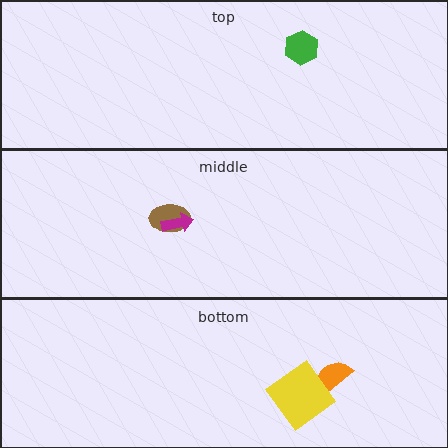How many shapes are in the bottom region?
2.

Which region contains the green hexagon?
The top region.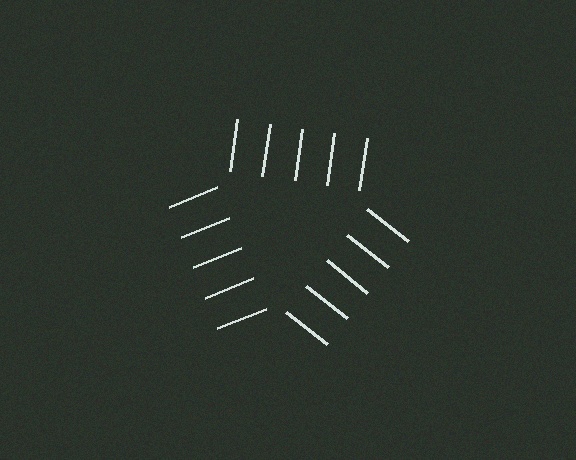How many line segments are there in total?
15 — 5 along each of the 3 edges.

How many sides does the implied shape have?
3 sides — the line-ends trace a triangle.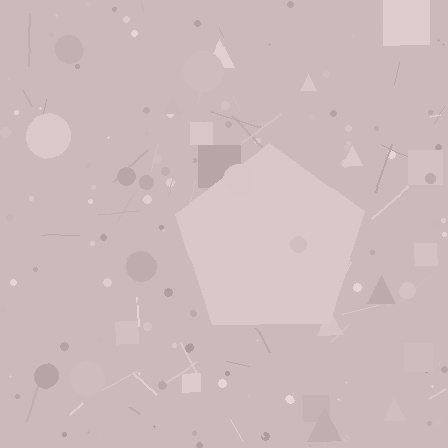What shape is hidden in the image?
A pentagon is hidden in the image.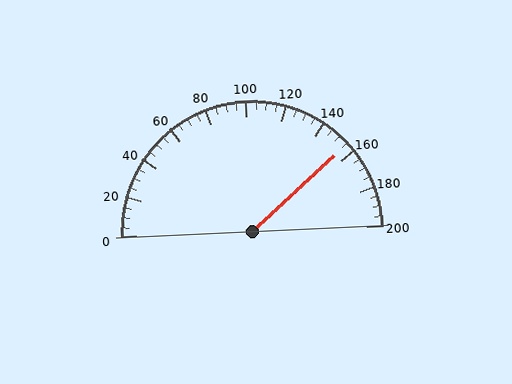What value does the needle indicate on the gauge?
The needle indicates approximately 155.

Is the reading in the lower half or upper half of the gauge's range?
The reading is in the upper half of the range (0 to 200).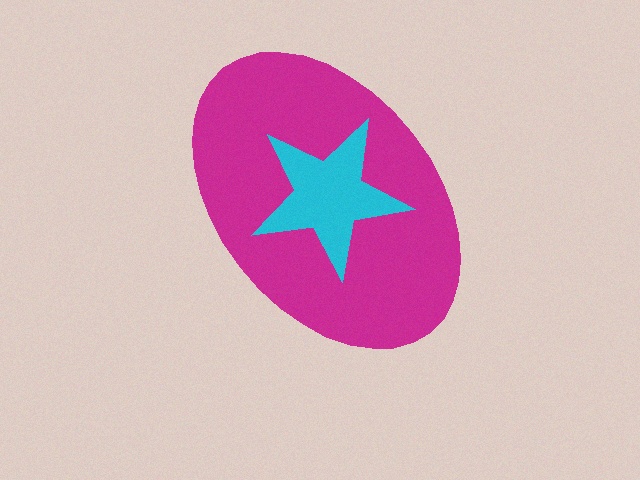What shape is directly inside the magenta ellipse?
The cyan star.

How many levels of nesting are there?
2.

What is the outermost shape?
The magenta ellipse.